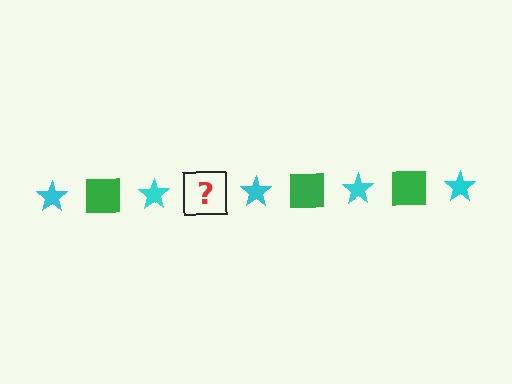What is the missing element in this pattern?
The missing element is a green square.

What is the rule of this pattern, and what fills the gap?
The rule is that the pattern alternates between cyan star and green square. The gap should be filled with a green square.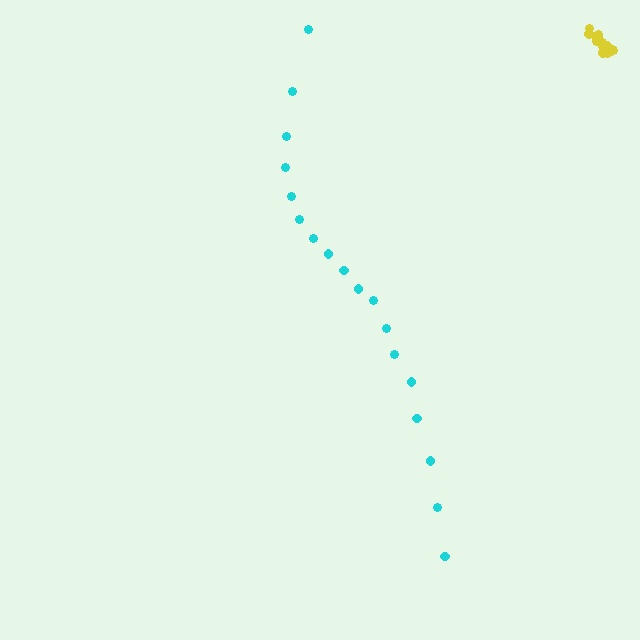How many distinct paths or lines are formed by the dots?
There are 2 distinct paths.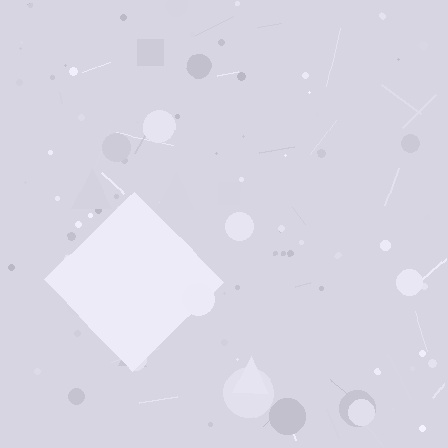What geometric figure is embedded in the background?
A diamond is embedded in the background.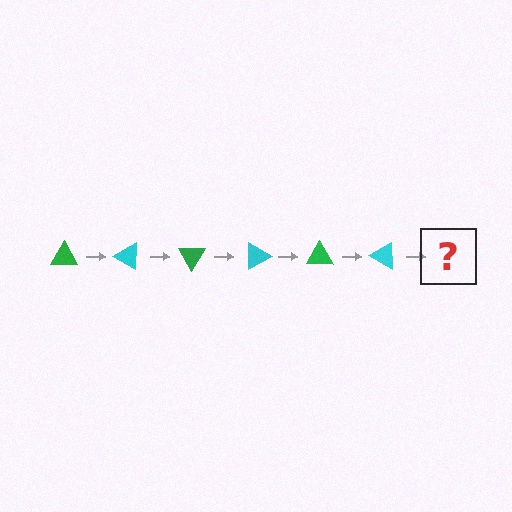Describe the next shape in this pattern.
It should be a green triangle, rotated 180 degrees from the start.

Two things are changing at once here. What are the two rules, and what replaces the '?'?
The two rules are that it rotates 30 degrees each step and the color cycles through green and cyan. The '?' should be a green triangle, rotated 180 degrees from the start.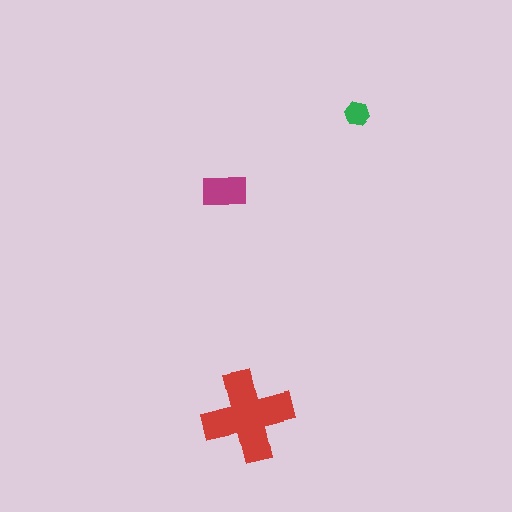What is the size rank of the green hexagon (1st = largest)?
3rd.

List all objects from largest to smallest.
The red cross, the magenta rectangle, the green hexagon.